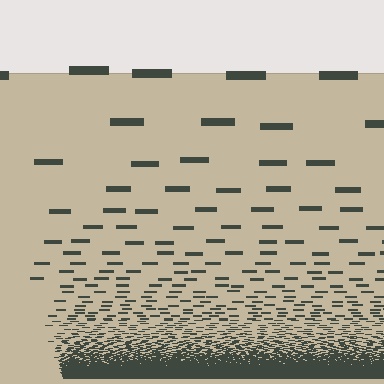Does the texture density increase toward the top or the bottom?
Density increases toward the bottom.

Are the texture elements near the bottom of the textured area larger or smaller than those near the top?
Smaller. The gradient is inverted — elements near the bottom are smaller and denser.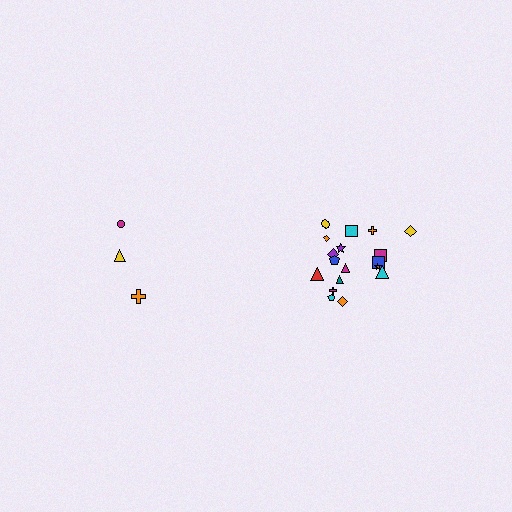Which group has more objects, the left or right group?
The right group.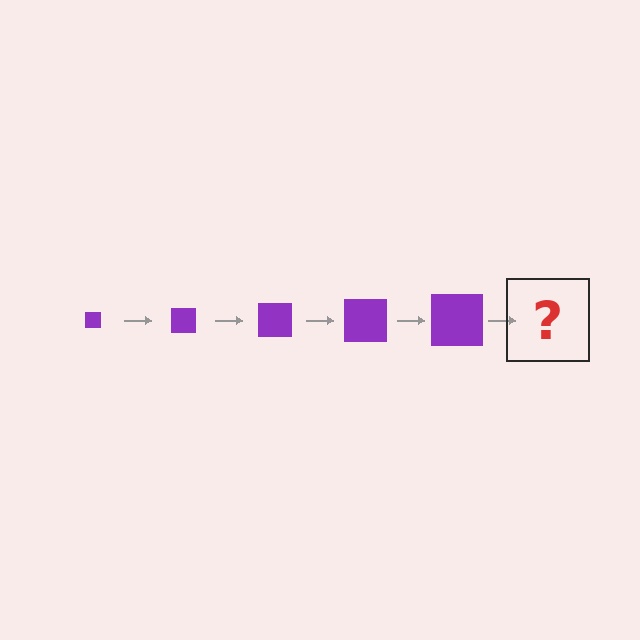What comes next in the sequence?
The next element should be a purple square, larger than the previous one.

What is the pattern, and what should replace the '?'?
The pattern is that the square gets progressively larger each step. The '?' should be a purple square, larger than the previous one.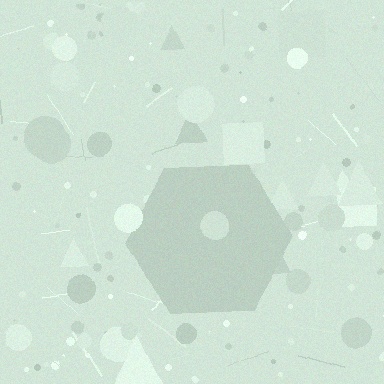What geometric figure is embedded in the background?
A hexagon is embedded in the background.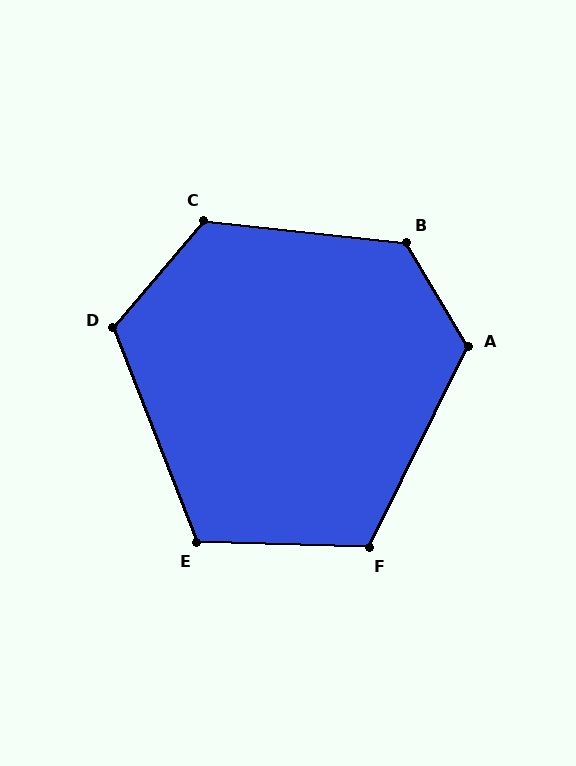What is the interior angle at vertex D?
Approximately 119 degrees (obtuse).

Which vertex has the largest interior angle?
B, at approximately 127 degrees.